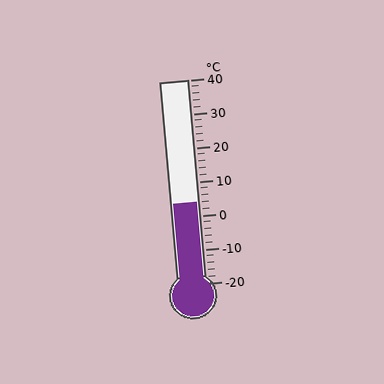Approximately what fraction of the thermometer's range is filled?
The thermometer is filled to approximately 40% of its range.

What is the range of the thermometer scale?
The thermometer scale ranges from -20°C to 40°C.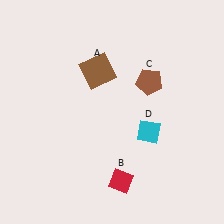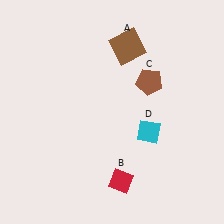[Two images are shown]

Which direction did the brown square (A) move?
The brown square (A) moved right.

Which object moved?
The brown square (A) moved right.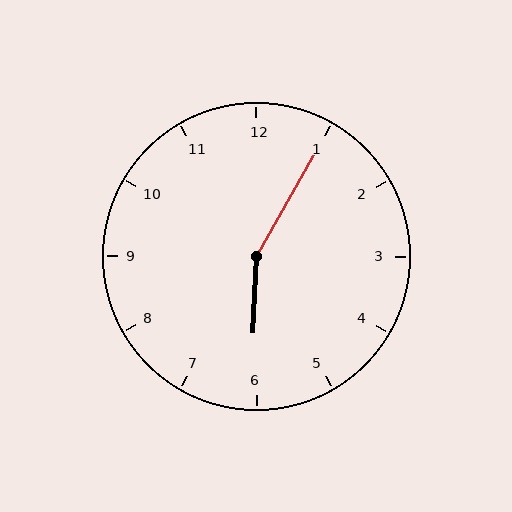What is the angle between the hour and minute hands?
Approximately 152 degrees.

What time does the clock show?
6:05.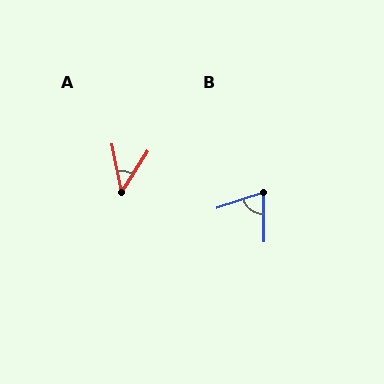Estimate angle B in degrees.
Approximately 72 degrees.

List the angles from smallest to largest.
A (43°), B (72°).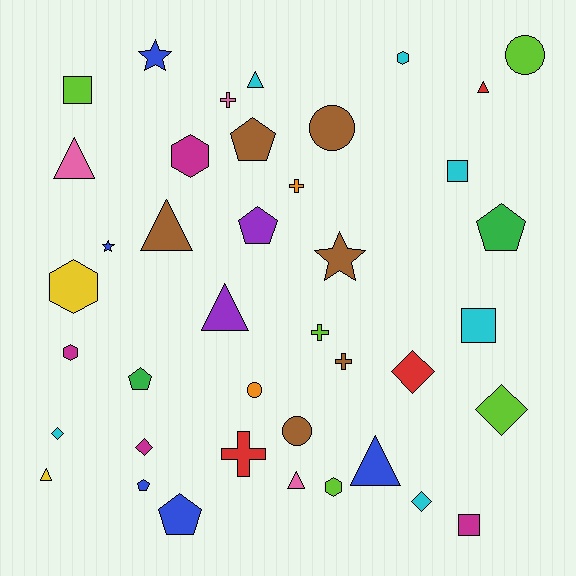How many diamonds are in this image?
There are 5 diamonds.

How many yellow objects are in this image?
There are 2 yellow objects.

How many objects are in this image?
There are 40 objects.